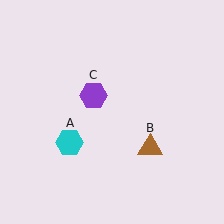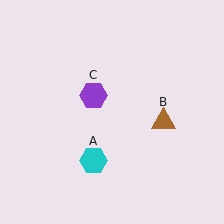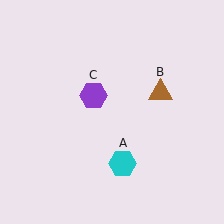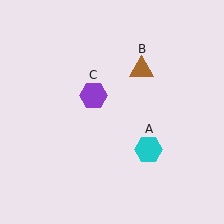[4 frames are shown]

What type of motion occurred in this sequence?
The cyan hexagon (object A), brown triangle (object B) rotated counterclockwise around the center of the scene.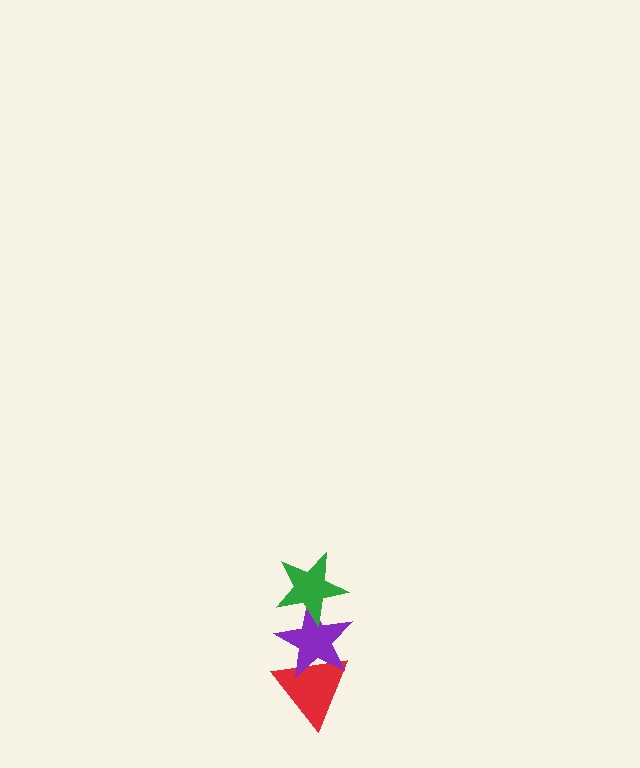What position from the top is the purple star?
The purple star is 2nd from the top.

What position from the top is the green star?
The green star is 1st from the top.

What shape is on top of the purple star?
The green star is on top of the purple star.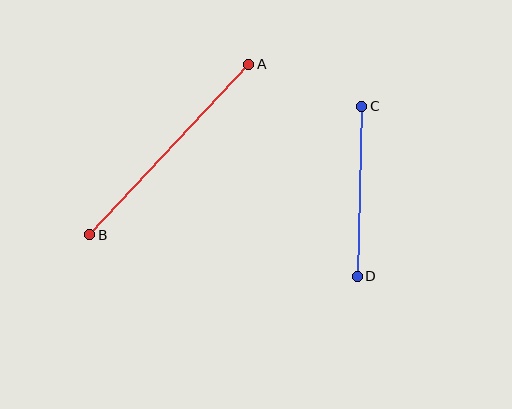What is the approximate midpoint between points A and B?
The midpoint is at approximately (169, 150) pixels.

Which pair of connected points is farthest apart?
Points A and B are farthest apart.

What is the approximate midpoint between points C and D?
The midpoint is at approximately (359, 191) pixels.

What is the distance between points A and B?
The distance is approximately 233 pixels.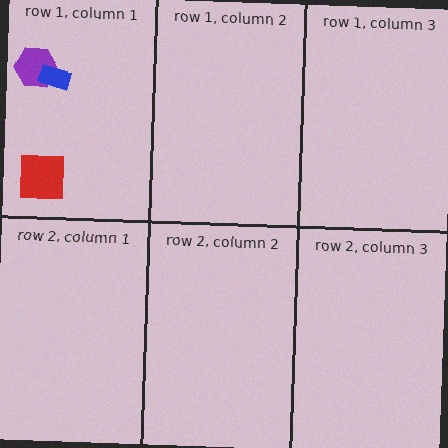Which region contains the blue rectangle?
The row 1, column 1 region.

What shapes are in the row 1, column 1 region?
The red square, the purple hexagon, the blue rectangle.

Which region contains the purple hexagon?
The row 1, column 1 region.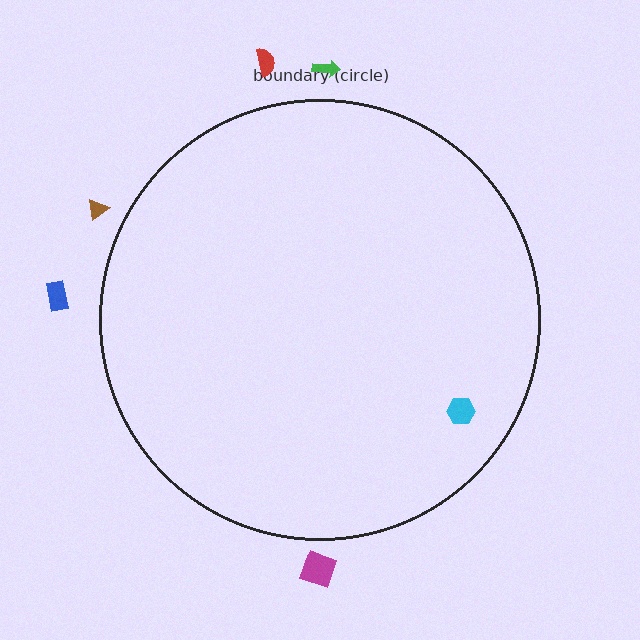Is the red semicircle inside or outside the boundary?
Outside.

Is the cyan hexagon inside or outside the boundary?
Inside.